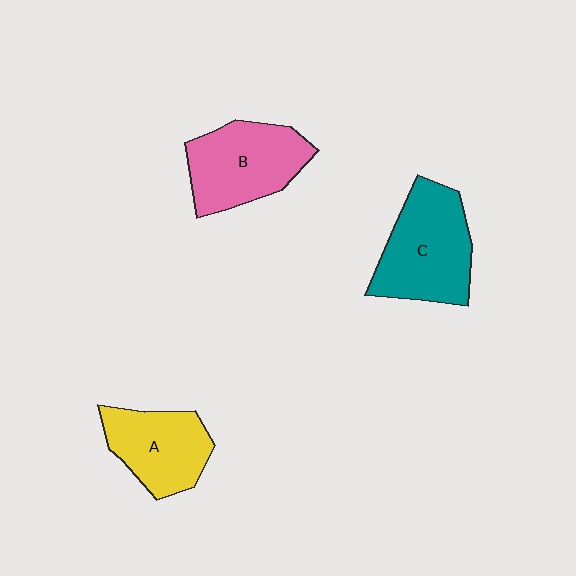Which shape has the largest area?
Shape C (teal).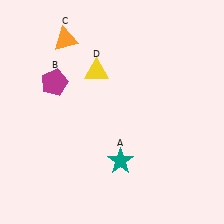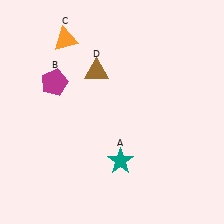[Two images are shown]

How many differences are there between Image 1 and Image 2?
There is 1 difference between the two images.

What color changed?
The triangle (D) changed from yellow in Image 1 to brown in Image 2.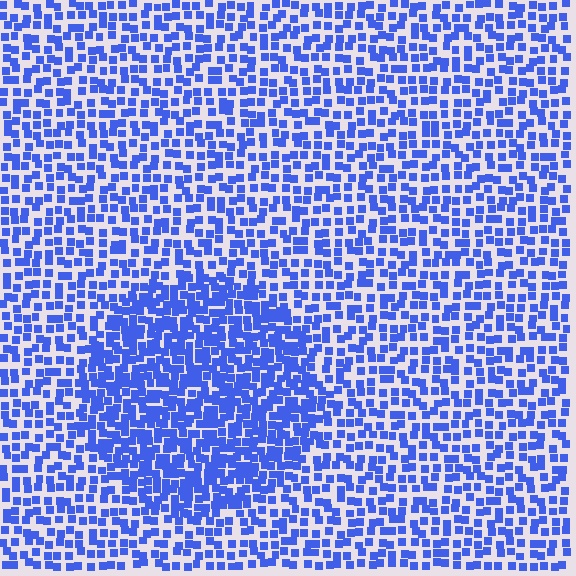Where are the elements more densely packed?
The elements are more densely packed inside the circle boundary.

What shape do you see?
I see a circle.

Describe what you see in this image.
The image contains small blue elements arranged at two different densities. A circle-shaped region is visible where the elements are more densely packed than the surrounding area.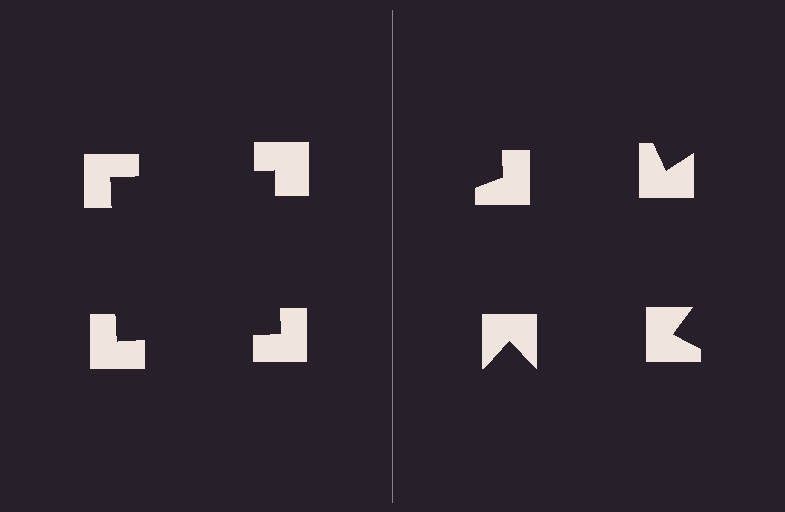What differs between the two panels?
The notched squares are positioned identically on both sides; only the wedge orientations differ. On the left they align to a square; on the right they are misaligned.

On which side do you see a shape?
An illusory square appears on the left side. On the right side the wedge cuts are rotated, so no coherent shape forms.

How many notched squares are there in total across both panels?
8 — 4 on each side.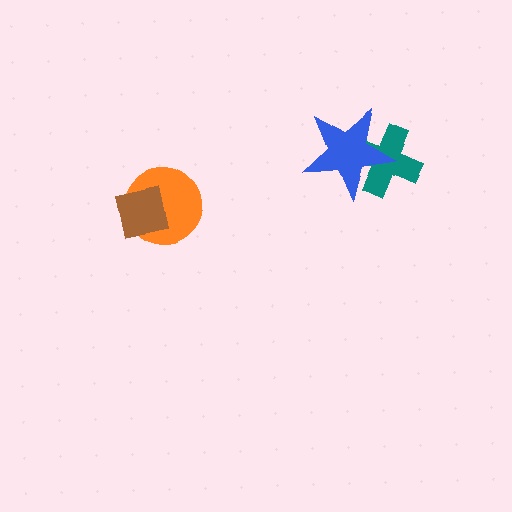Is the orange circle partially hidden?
Yes, it is partially covered by another shape.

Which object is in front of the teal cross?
The blue star is in front of the teal cross.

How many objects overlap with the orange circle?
1 object overlaps with the orange circle.